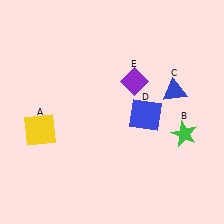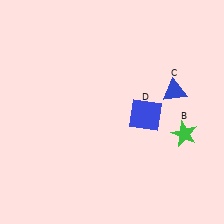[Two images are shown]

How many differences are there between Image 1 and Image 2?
There are 2 differences between the two images.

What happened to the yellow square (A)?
The yellow square (A) was removed in Image 2. It was in the bottom-left area of Image 1.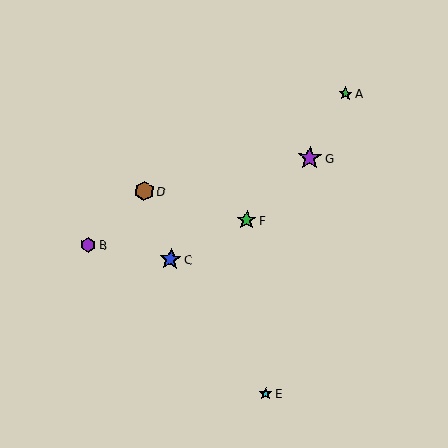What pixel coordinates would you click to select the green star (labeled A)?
Click at (346, 94) to select the green star A.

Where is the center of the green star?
The center of the green star is at (346, 94).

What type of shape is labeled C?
Shape C is a blue star.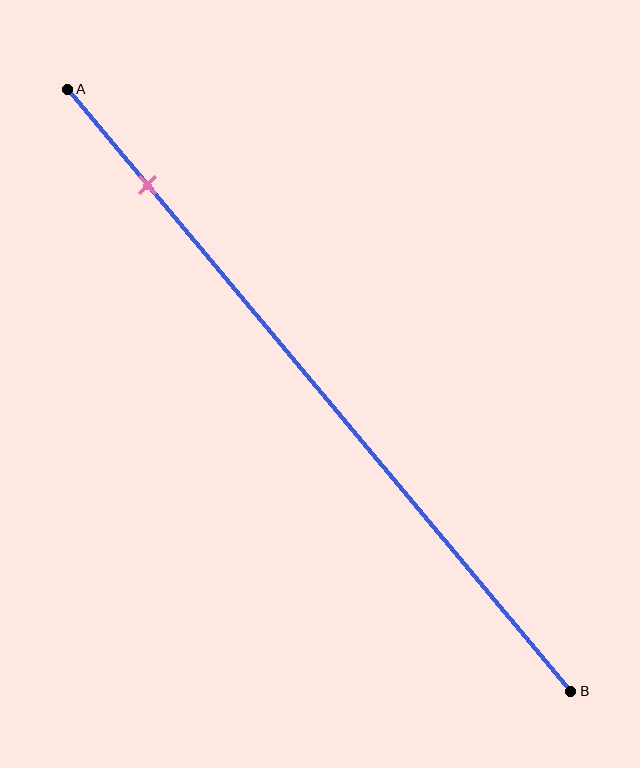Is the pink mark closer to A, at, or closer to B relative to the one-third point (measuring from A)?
The pink mark is closer to point A than the one-third point of segment AB.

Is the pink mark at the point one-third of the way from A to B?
No, the mark is at about 15% from A, not at the 33% one-third point.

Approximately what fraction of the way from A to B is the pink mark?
The pink mark is approximately 15% of the way from A to B.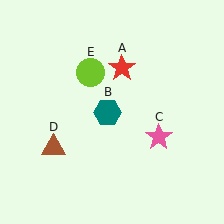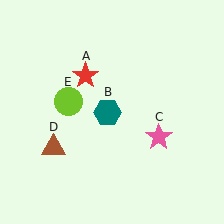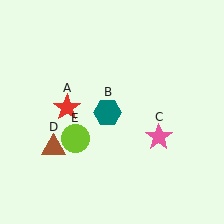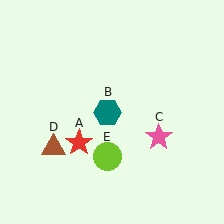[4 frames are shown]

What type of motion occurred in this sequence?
The red star (object A), lime circle (object E) rotated counterclockwise around the center of the scene.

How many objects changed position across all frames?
2 objects changed position: red star (object A), lime circle (object E).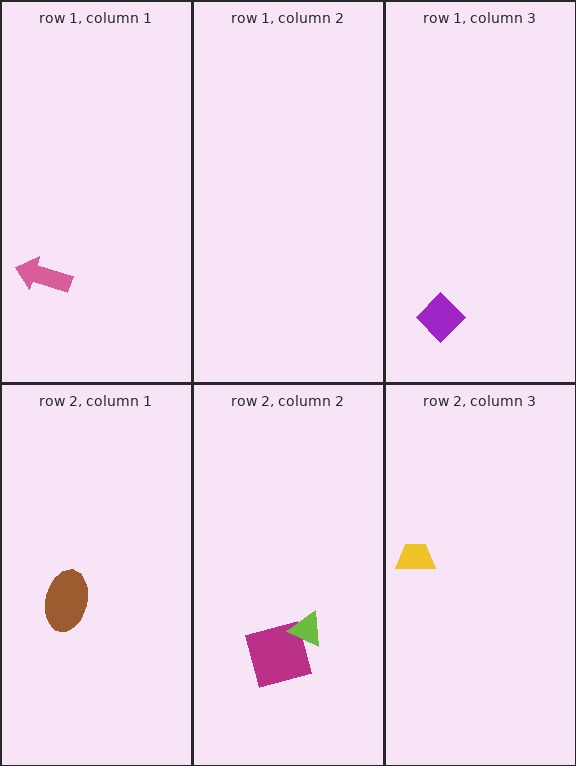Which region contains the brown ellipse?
The row 2, column 1 region.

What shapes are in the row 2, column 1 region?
The brown ellipse.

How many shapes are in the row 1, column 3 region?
1.